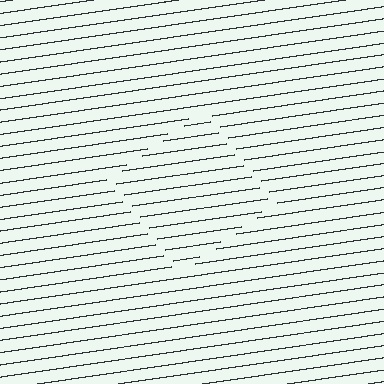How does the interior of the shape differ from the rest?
The interior of the shape contains the same grating, shifted by half a period — the contour is defined by the phase discontinuity where line-ends from the inner and outer gratings abut.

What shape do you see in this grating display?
An illusory square. The interior of the shape contains the same grating, shifted by half a period — the contour is defined by the phase discontinuity where line-ends from the inner and outer gratings abut.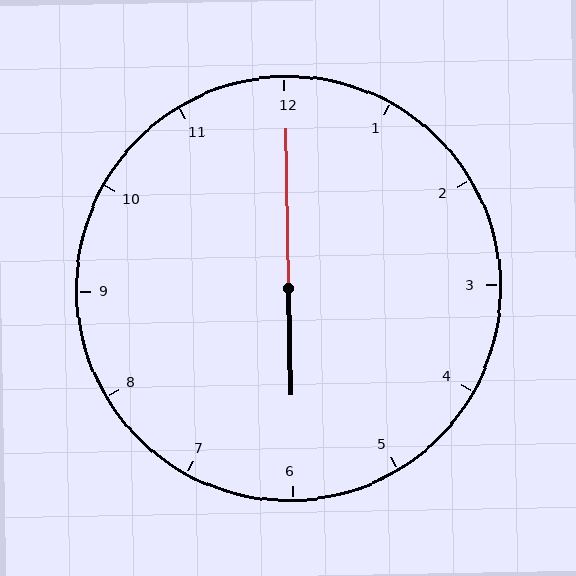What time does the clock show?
6:00.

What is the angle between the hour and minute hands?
Approximately 180 degrees.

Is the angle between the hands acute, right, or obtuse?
It is obtuse.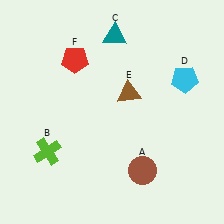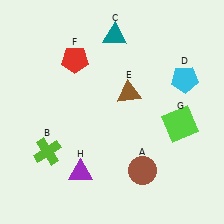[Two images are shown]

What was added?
A lime square (G), a purple triangle (H) were added in Image 2.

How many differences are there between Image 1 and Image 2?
There are 2 differences between the two images.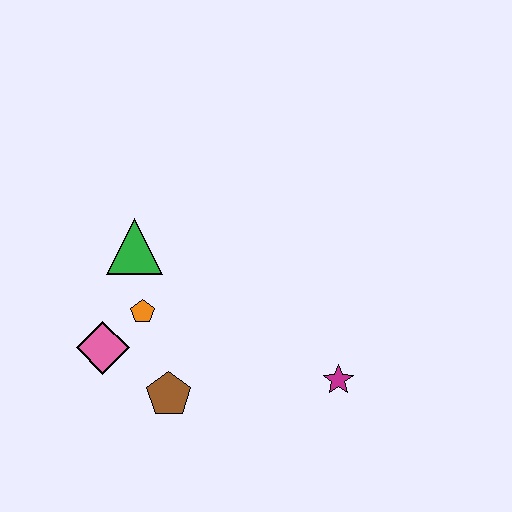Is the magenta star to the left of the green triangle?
No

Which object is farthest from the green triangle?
The magenta star is farthest from the green triangle.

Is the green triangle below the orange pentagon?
No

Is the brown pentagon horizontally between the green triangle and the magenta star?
Yes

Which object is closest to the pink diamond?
The orange pentagon is closest to the pink diamond.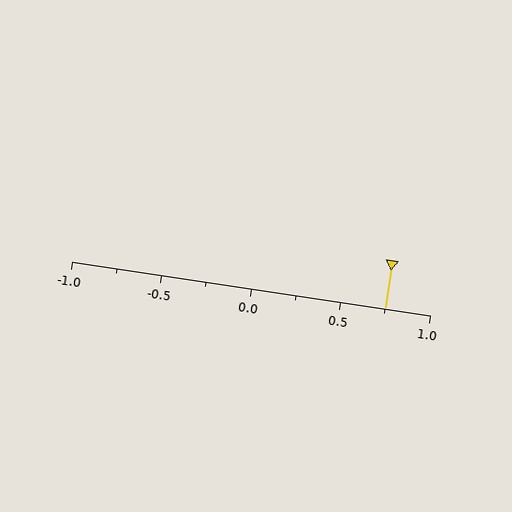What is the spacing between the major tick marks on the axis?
The major ticks are spaced 0.5 apart.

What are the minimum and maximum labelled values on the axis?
The axis runs from -1.0 to 1.0.